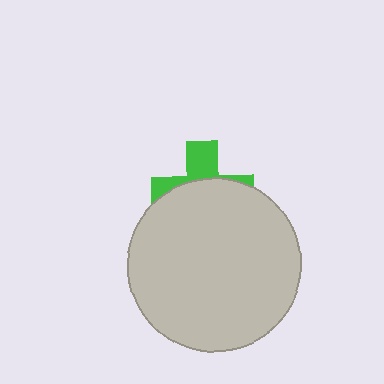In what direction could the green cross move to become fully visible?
The green cross could move up. That would shift it out from behind the light gray circle entirely.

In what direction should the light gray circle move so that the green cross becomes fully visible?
The light gray circle should move down. That is the shortest direction to clear the overlap and leave the green cross fully visible.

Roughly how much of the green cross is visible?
A small part of it is visible (roughly 35%).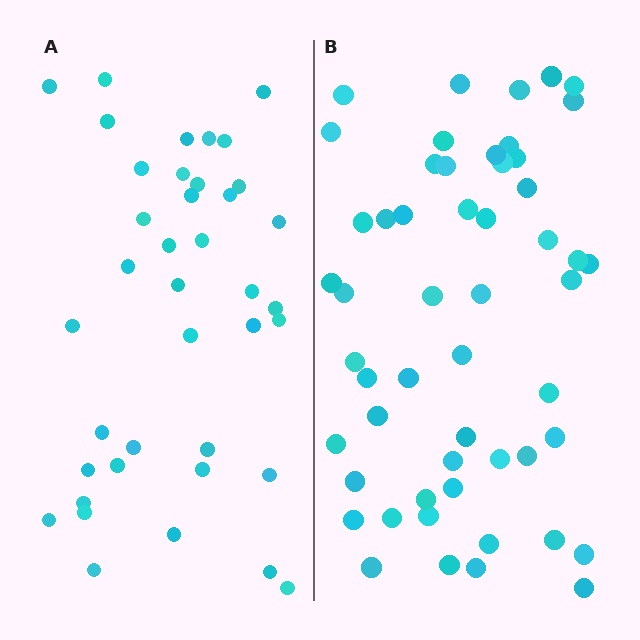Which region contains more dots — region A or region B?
Region B (the right region) has more dots.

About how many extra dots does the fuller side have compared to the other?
Region B has approximately 15 more dots than region A.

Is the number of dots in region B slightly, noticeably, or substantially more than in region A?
Region B has noticeably more, but not dramatically so. The ratio is roughly 1.4 to 1.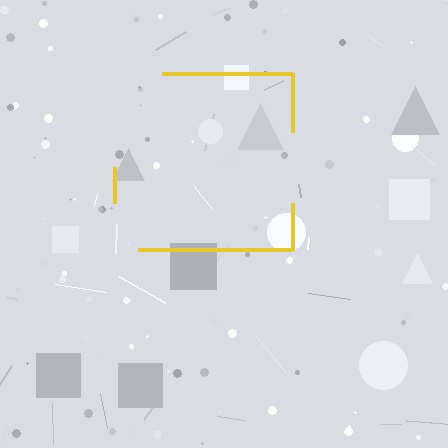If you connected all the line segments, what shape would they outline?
They would outline a square.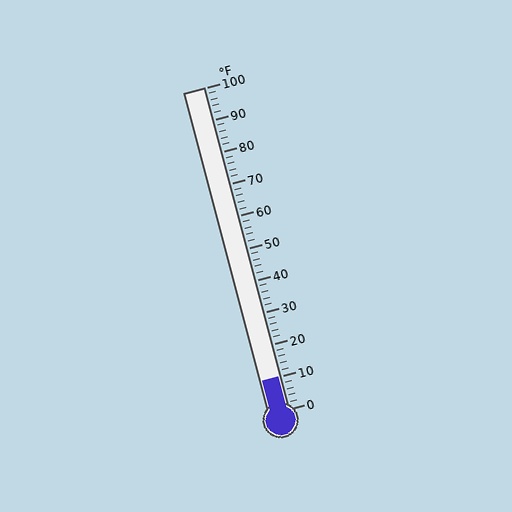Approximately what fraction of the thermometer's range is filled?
The thermometer is filled to approximately 10% of its range.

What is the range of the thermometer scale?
The thermometer scale ranges from 0°F to 100°F.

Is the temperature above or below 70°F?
The temperature is below 70°F.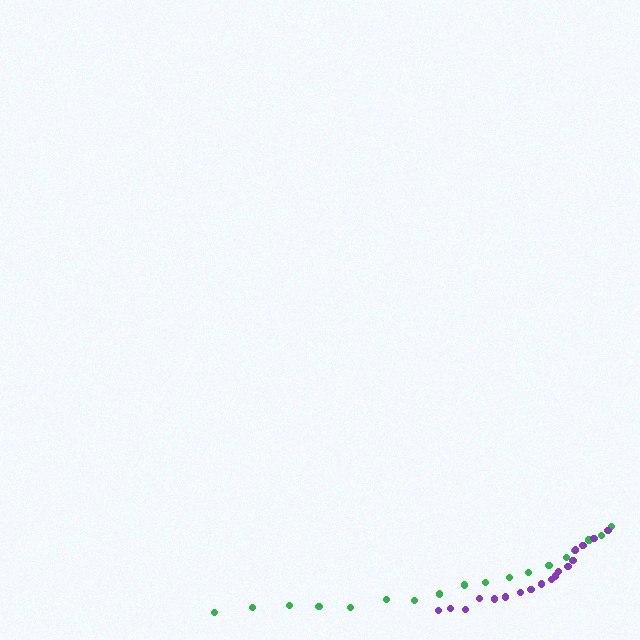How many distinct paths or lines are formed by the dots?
There are 2 distinct paths.